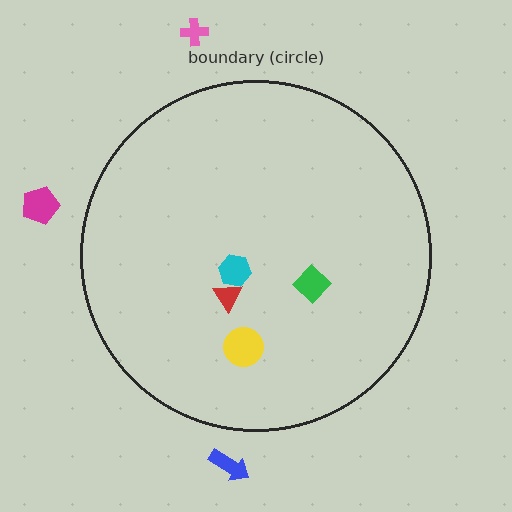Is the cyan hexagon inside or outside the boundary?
Inside.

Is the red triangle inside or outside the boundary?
Inside.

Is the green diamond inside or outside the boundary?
Inside.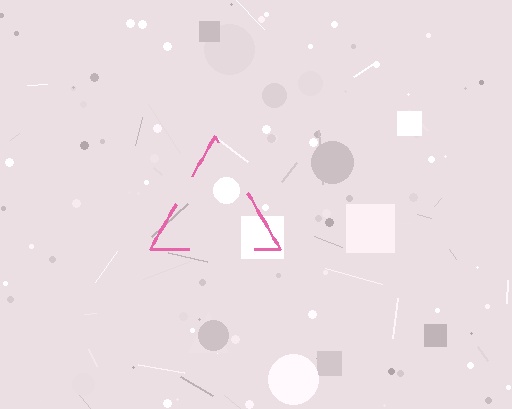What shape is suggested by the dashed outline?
The dashed outline suggests a triangle.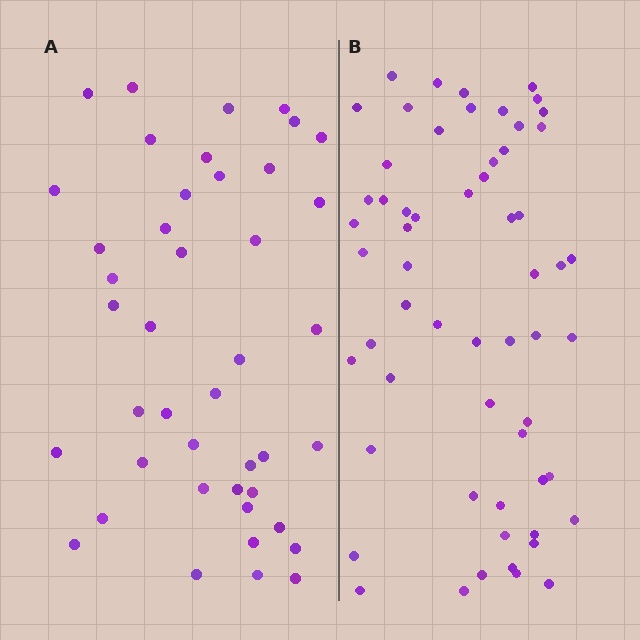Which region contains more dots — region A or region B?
Region B (the right region) has more dots.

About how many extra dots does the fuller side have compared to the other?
Region B has approximately 15 more dots than region A.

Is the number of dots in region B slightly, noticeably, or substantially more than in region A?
Region B has noticeably more, but not dramatically so. The ratio is roughly 1.4 to 1.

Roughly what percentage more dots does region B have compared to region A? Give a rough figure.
About 35% more.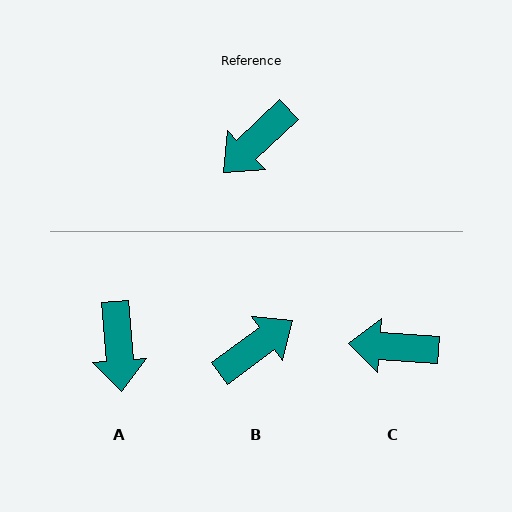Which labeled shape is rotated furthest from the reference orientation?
B, about 172 degrees away.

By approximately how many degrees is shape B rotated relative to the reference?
Approximately 172 degrees counter-clockwise.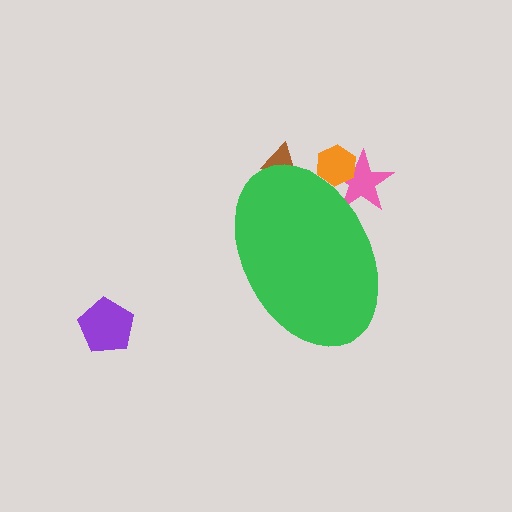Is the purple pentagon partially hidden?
No, the purple pentagon is fully visible.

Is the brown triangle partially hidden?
Yes, the brown triangle is partially hidden behind the green ellipse.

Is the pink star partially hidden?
Yes, the pink star is partially hidden behind the green ellipse.